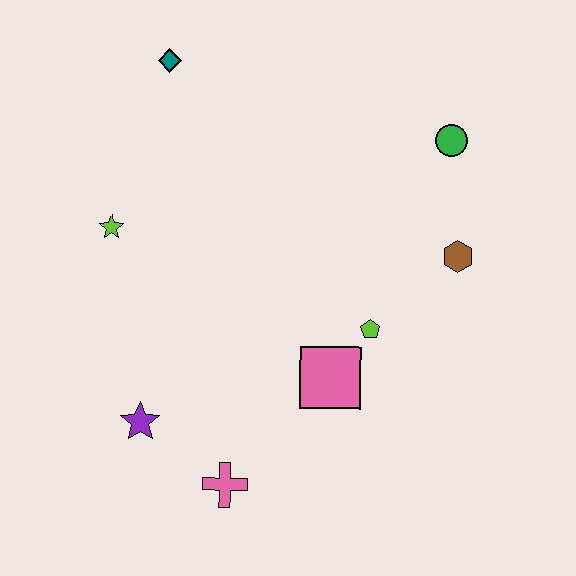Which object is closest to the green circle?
The brown hexagon is closest to the green circle.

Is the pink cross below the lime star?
Yes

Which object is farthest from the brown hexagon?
The purple star is farthest from the brown hexagon.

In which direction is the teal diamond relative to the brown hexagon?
The teal diamond is to the left of the brown hexagon.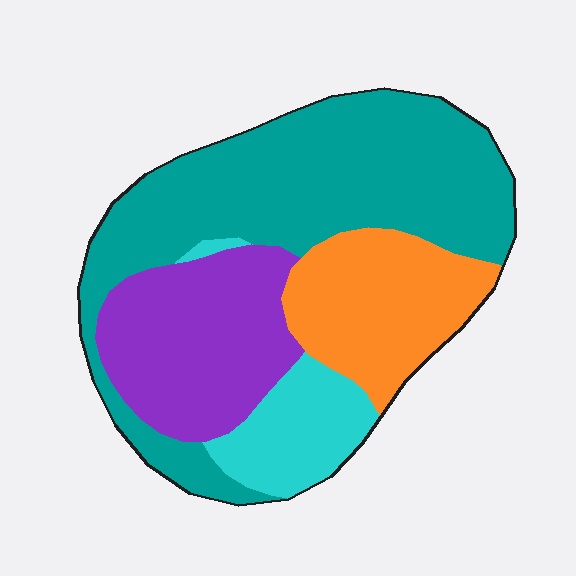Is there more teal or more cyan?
Teal.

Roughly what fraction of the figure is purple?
Purple covers 23% of the figure.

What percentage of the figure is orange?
Orange takes up between a sixth and a third of the figure.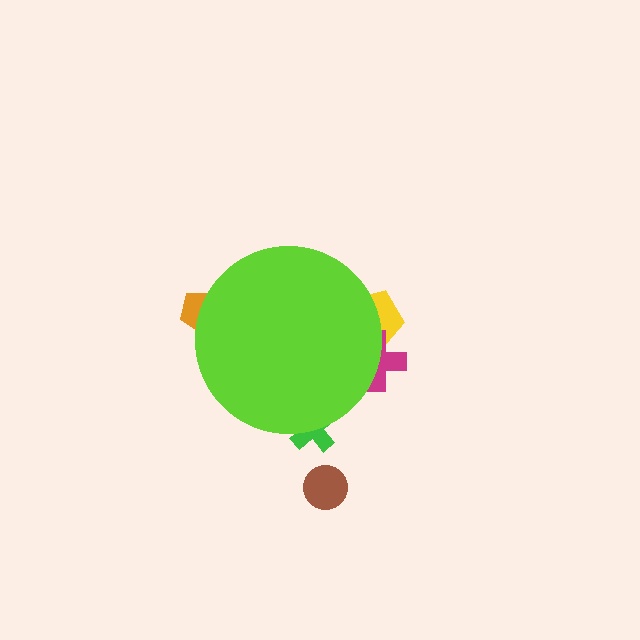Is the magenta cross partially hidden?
Yes, the magenta cross is partially hidden behind the lime circle.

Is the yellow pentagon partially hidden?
Yes, the yellow pentagon is partially hidden behind the lime circle.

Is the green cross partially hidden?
Yes, the green cross is partially hidden behind the lime circle.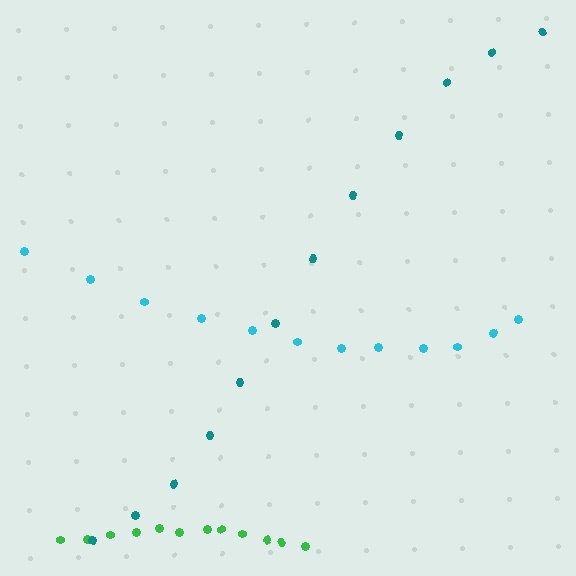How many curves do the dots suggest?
There are 3 distinct paths.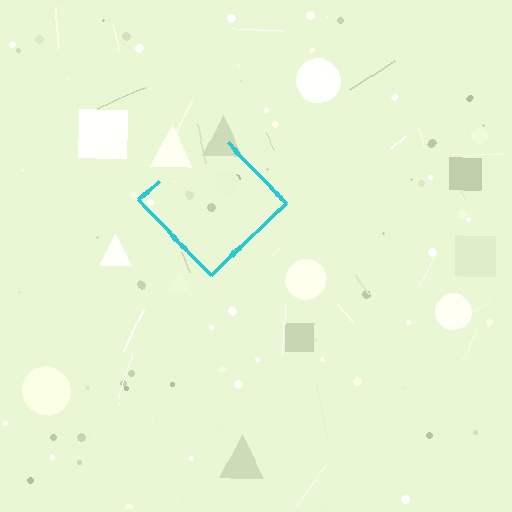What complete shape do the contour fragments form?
The contour fragments form a diamond.